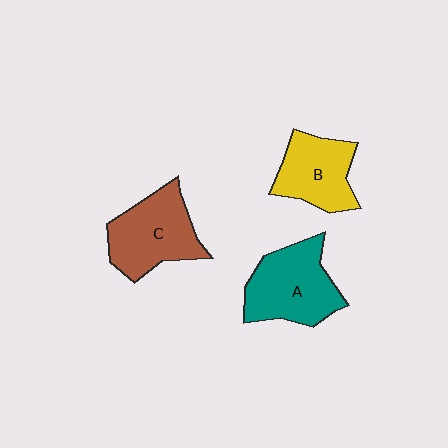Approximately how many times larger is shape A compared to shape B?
Approximately 1.3 times.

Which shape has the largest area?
Shape A (teal).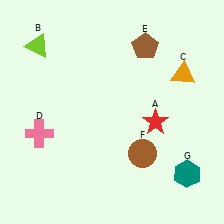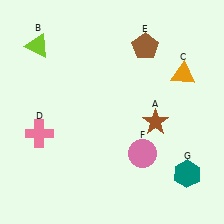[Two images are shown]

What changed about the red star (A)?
In Image 1, A is red. In Image 2, it changed to brown.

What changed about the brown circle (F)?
In Image 1, F is brown. In Image 2, it changed to pink.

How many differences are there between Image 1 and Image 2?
There are 2 differences between the two images.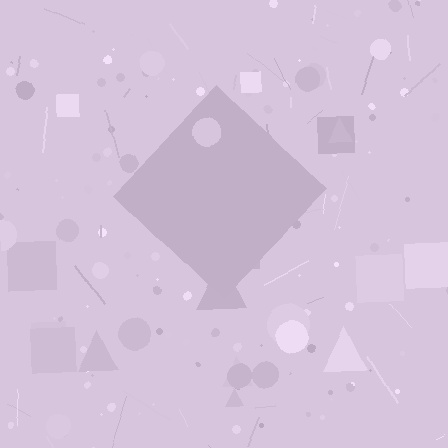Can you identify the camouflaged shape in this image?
The camouflaged shape is a diamond.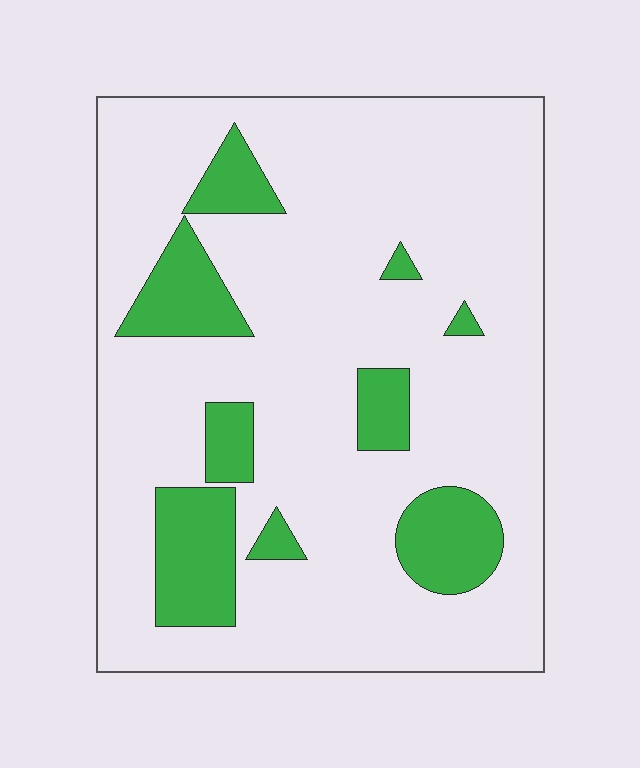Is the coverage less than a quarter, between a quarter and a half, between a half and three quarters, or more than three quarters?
Less than a quarter.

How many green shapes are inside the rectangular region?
9.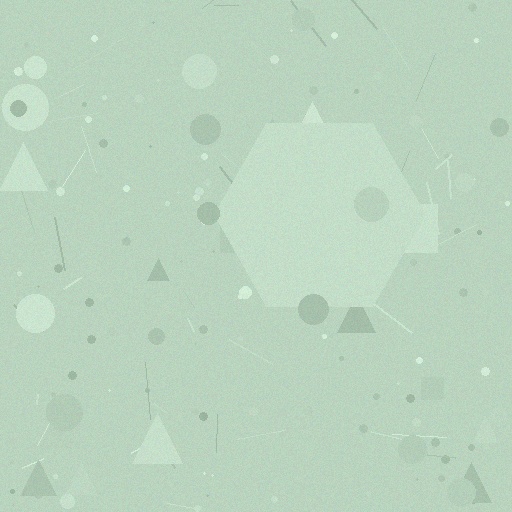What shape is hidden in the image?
A hexagon is hidden in the image.